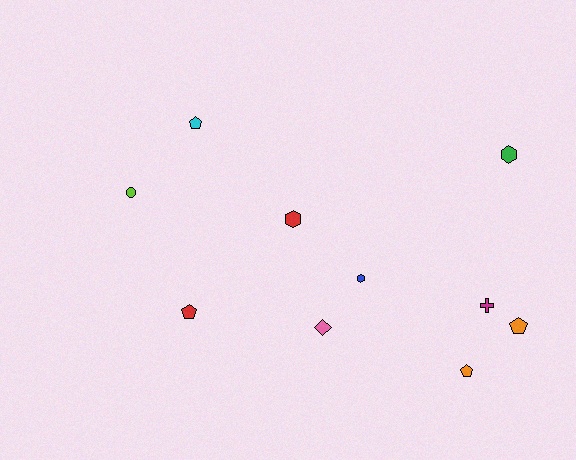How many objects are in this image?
There are 10 objects.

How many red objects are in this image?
There are 2 red objects.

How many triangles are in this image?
There are no triangles.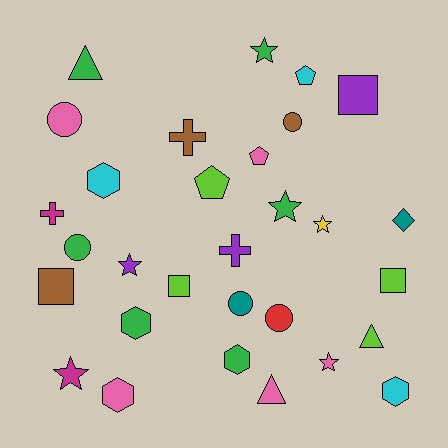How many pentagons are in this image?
There are 3 pentagons.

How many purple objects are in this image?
There are 3 purple objects.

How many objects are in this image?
There are 30 objects.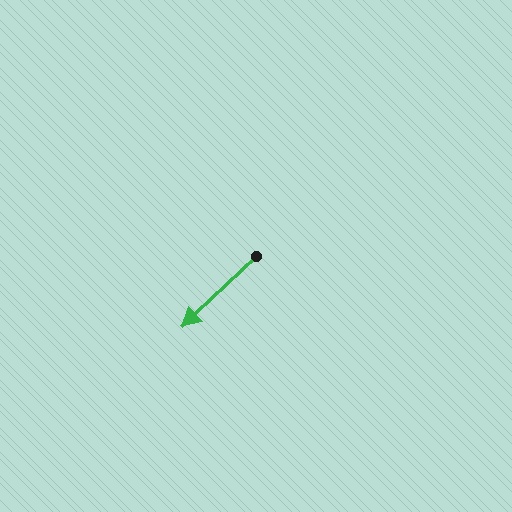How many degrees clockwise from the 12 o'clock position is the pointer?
Approximately 226 degrees.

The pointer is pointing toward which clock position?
Roughly 8 o'clock.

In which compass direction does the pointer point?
Southwest.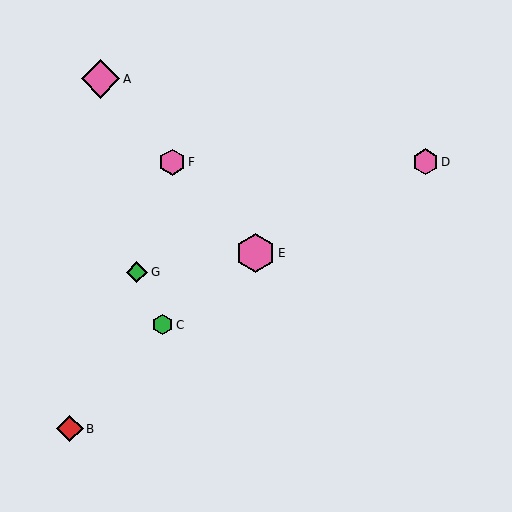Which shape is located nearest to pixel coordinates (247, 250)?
The pink hexagon (labeled E) at (255, 253) is nearest to that location.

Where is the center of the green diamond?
The center of the green diamond is at (137, 272).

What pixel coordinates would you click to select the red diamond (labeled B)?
Click at (70, 429) to select the red diamond B.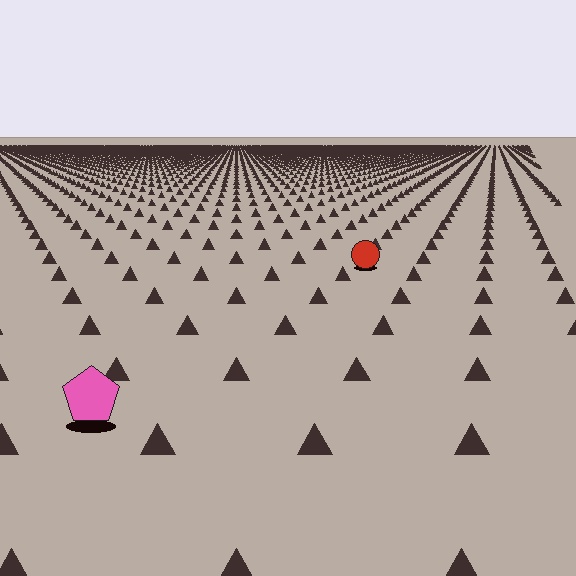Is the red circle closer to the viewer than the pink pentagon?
No. The pink pentagon is closer — you can tell from the texture gradient: the ground texture is coarser near it.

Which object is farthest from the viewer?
The red circle is farthest from the viewer. It appears smaller and the ground texture around it is denser.